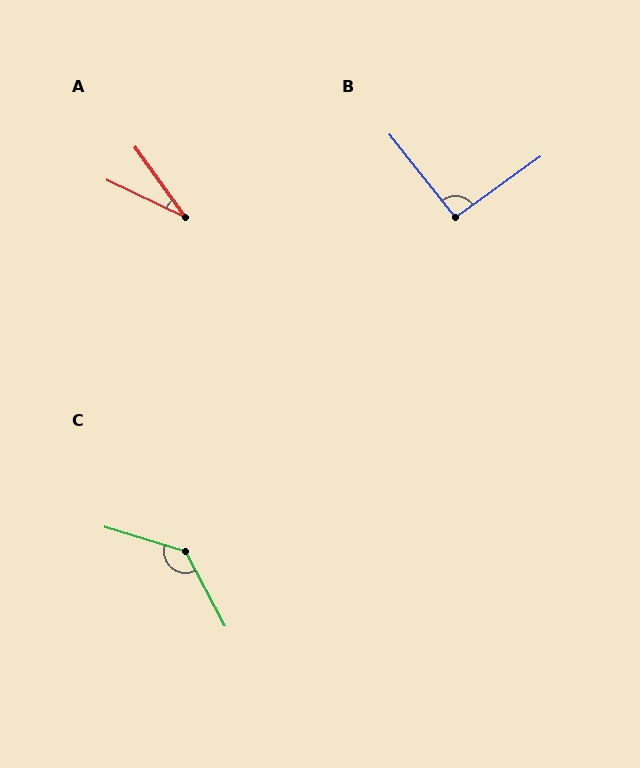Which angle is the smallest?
A, at approximately 29 degrees.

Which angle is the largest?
C, at approximately 135 degrees.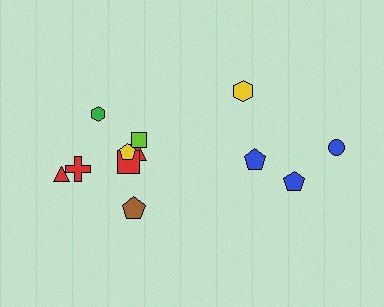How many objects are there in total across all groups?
There are 12 objects.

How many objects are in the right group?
There are 4 objects.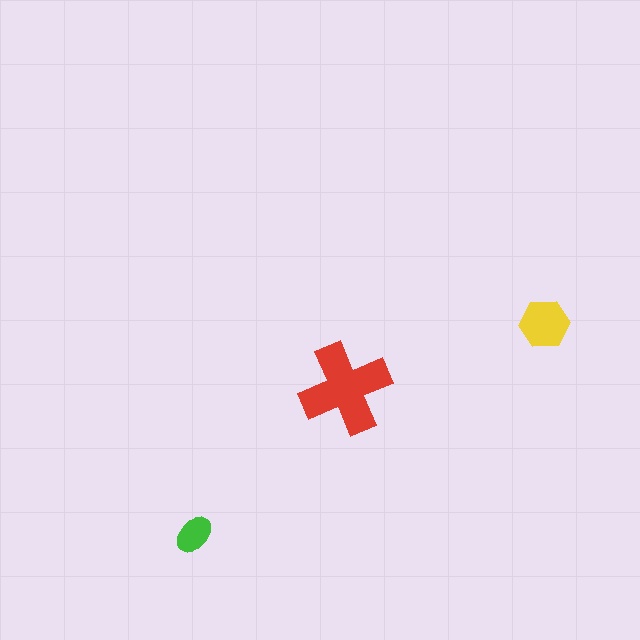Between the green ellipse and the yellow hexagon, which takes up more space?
The yellow hexagon.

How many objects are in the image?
There are 3 objects in the image.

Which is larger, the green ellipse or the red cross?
The red cross.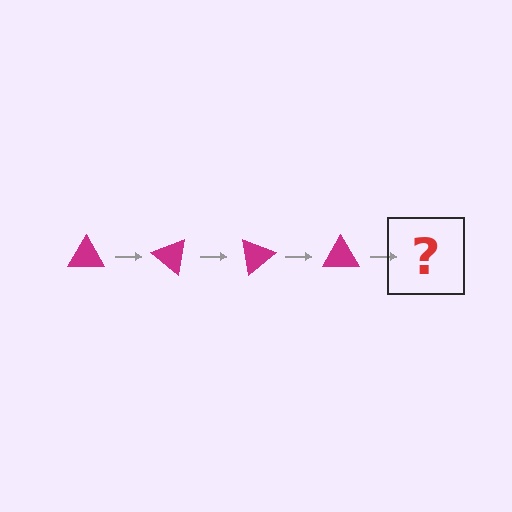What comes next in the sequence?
The next element should be a magenta triangle rotated 160 degrees.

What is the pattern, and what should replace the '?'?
The pattern is that the triangle rotates 40 degrees each step. The '?' should be a magenta triangle rotated 160 degrees.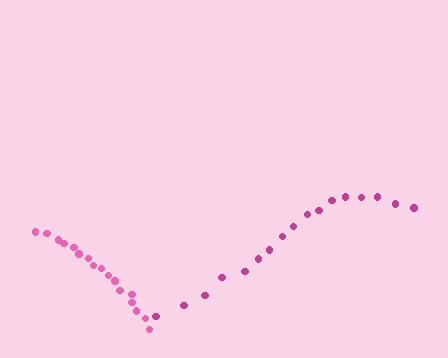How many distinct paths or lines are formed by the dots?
There are 2 distinct paths.